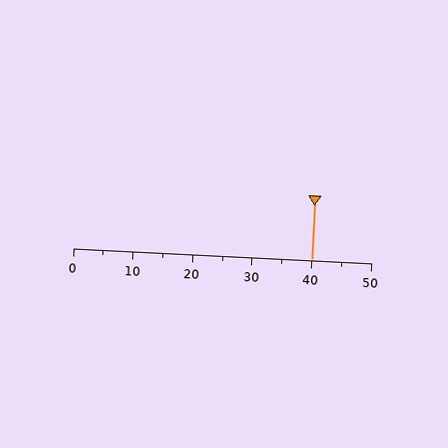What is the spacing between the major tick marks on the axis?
The major ticks are spaced 10 apart.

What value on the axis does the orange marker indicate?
The marker indicates approximately 40.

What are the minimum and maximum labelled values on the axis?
The axis runs from 0 to 50.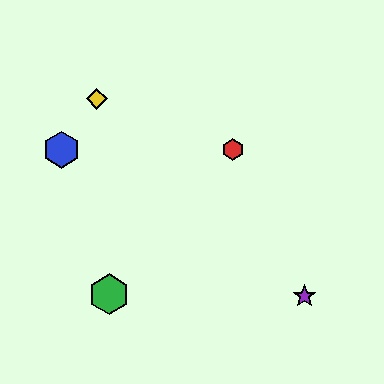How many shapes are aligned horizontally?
2 shapes (the red hexagon, the blue hexagon) are aligned horizontally.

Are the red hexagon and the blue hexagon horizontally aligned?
Yes, both are at y≈150.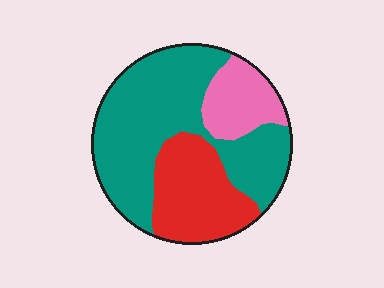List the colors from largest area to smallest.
From largest to smallest: teal, red, pink.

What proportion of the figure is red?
Red covers about 25% of the figure.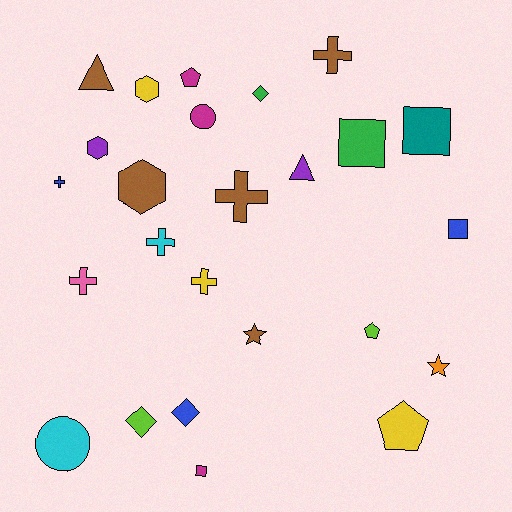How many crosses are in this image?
There are 6 crosses.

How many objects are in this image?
There are 25 objects.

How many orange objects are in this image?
There is 1 orange object.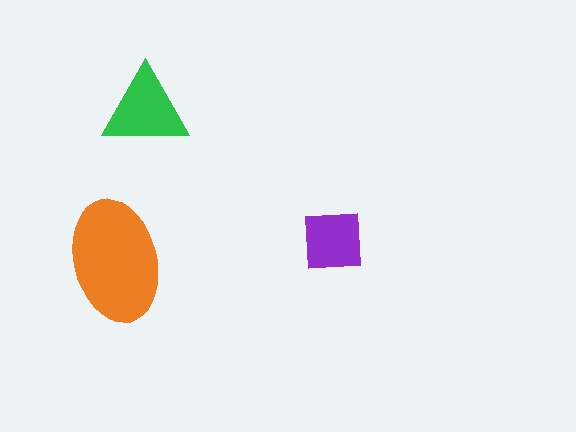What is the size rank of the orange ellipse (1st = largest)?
1st.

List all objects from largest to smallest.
The orange ellipse, the green triangle, the purple square.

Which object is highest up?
The green triangle is topmost.